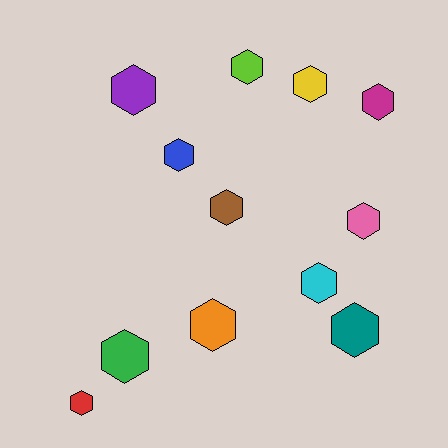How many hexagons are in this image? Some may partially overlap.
There are 12 hexagons.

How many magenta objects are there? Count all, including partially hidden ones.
There is 1 magenta object.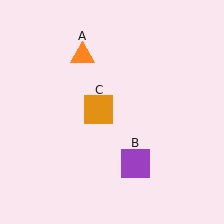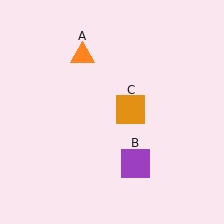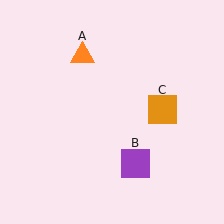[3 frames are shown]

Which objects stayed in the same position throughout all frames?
Orange triangle (object A) and purple square (object B) remained stationary.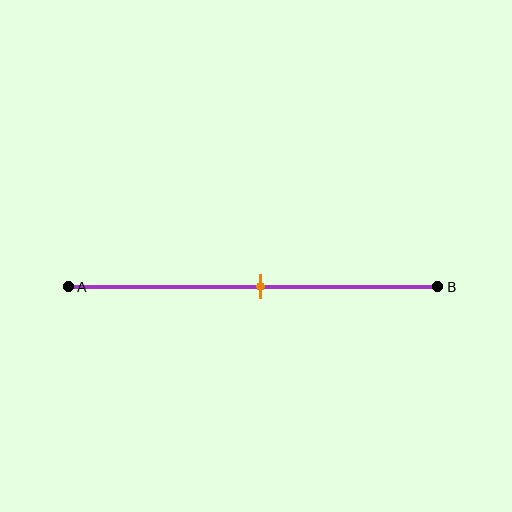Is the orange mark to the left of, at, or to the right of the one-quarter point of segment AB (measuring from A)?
The orange mark is to the right of the one-quarter point of segment AB.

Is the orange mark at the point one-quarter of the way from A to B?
No, the mark is at about 50% from A, not at the 25% one-quarter point.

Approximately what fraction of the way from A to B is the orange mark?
The orange mark is approximately 50% of the way from A to B.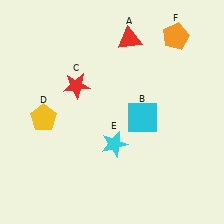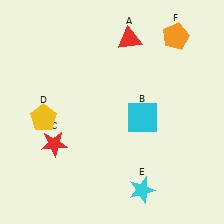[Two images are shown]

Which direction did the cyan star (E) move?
The cyan star (E) moved down.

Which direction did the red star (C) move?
The red star (C) moved down.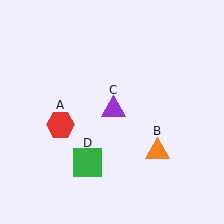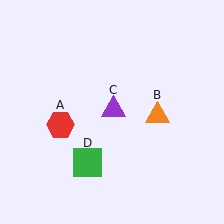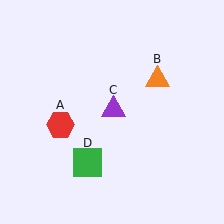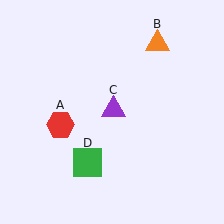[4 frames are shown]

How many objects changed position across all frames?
1 object changed position: orange triangle (object B).